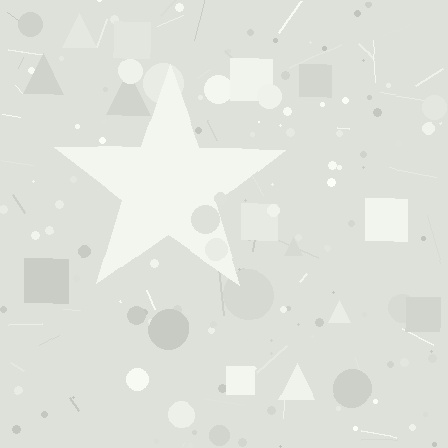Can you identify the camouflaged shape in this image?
The camouflaged shape is a star.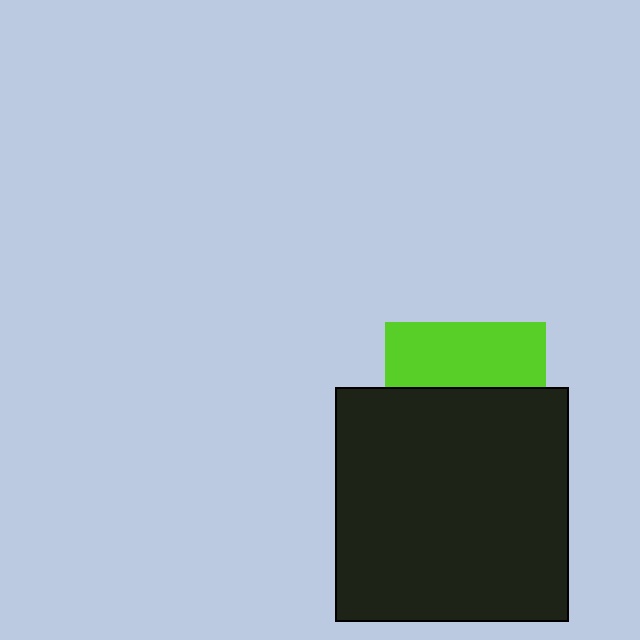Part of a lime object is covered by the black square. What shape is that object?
It is a square.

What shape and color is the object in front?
The object in front is a black square.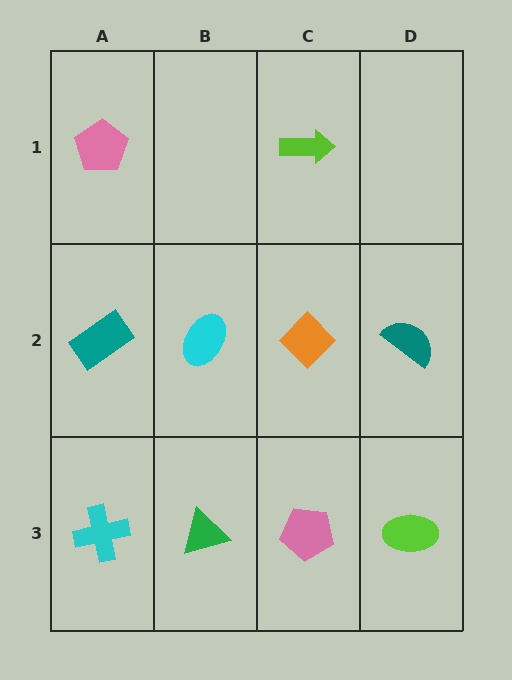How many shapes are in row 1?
2 shapes.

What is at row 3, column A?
A cyan cross.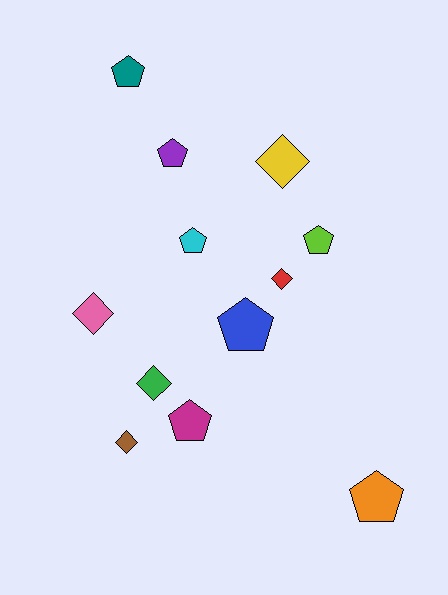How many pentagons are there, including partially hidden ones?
There are 7 pentagons.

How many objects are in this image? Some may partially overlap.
There are 12 objects.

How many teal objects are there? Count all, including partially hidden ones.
There is 1 teal object.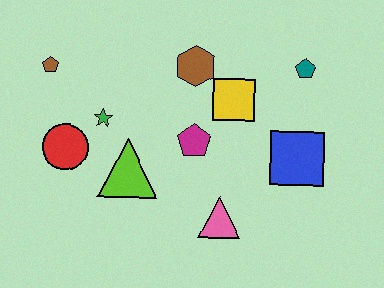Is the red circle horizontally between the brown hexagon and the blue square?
No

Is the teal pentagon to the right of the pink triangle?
Yes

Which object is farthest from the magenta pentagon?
The brown pentagon is farthest from the magenta pentagon.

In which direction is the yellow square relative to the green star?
The yellow square is to the right of the green star.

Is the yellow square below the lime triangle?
No